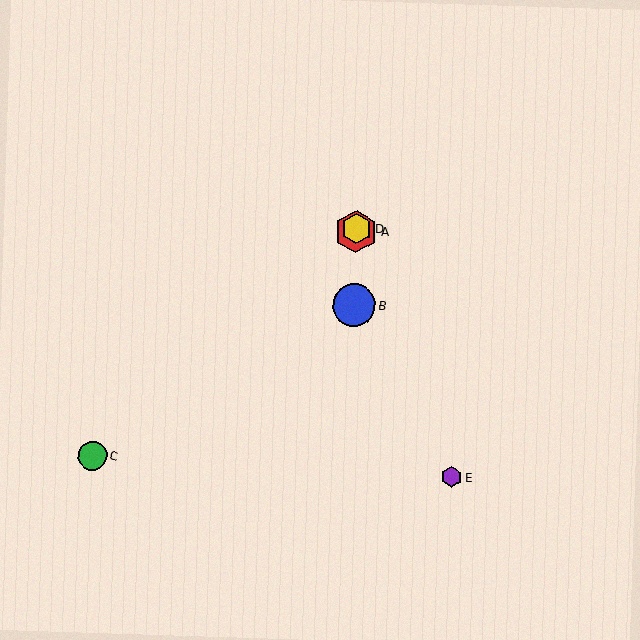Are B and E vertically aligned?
No, B is at x≈354 and E is at x≈452.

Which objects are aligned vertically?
Objects A, B, D are aligned vertically.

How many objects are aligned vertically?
3 objects (A, B, D) are aligned vertically.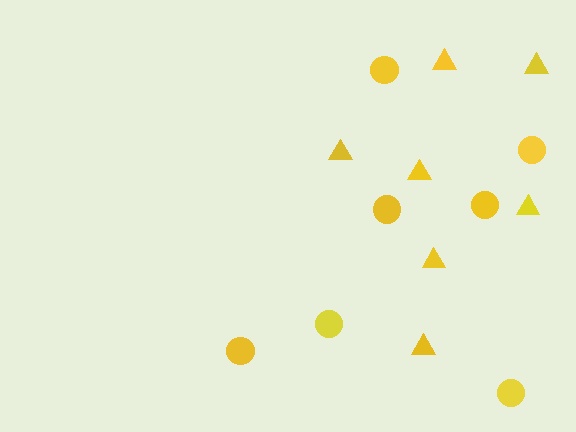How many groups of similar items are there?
There are 2 groups: one group of circles (7) and one group of triangles (7).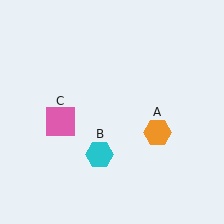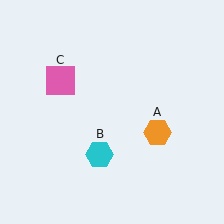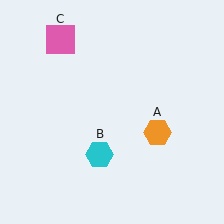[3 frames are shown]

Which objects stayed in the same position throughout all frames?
Orange hexagon (object A) and cyan hexagon (object B) remained stationary.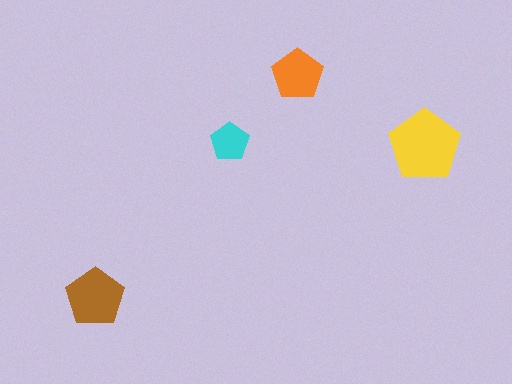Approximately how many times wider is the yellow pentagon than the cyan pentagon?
About 2 times wider.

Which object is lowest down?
The brown pentagon is bottommost.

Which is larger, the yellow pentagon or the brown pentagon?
The yellow one.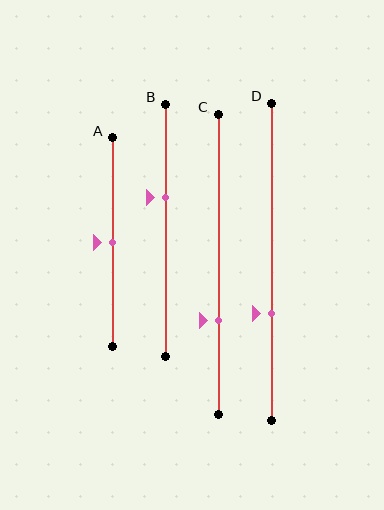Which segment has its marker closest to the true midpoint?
Segment A has its marker closest to the true midpoint.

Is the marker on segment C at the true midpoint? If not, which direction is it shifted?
No, the marker on segment C is shifted downward by about 19% of the segment length.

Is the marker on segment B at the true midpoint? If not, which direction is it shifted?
No, the marker on segment B is shifted upward by about 13% of the segment length.